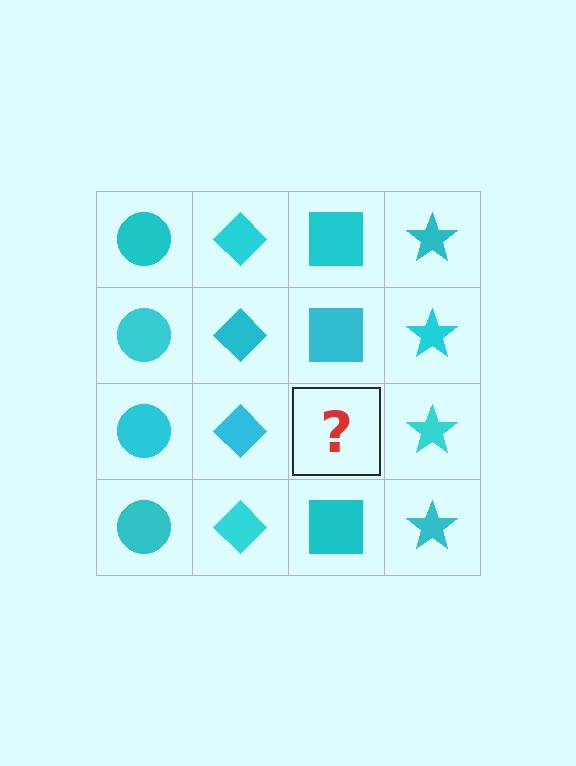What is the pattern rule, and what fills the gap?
The rule is that each column has a consistent shape. The gap should be filled with a cyan square.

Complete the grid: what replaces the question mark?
The question mark should be replaced with a cyan square.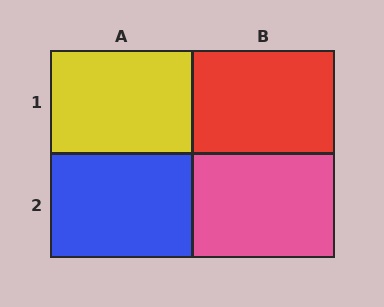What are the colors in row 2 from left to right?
Blue, pink.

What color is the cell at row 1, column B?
Red.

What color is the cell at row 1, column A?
Yellow.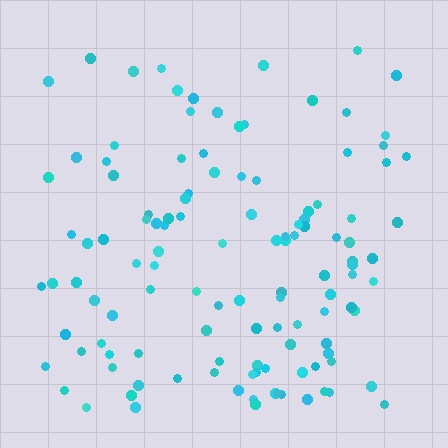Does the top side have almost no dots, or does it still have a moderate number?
Still a moderate number, just noticeably fewer than the bottom.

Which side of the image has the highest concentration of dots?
The bottom.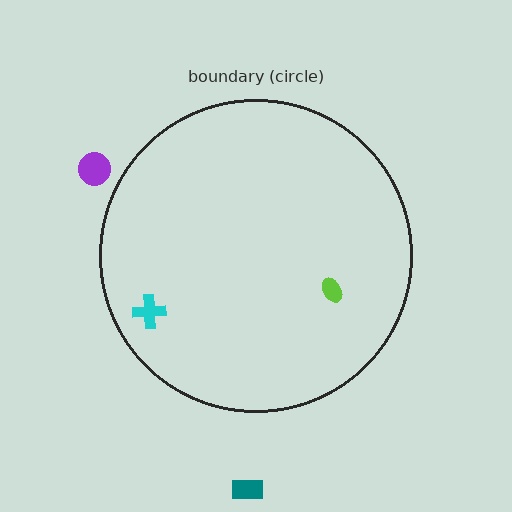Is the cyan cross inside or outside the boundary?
Inside.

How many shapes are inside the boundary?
2 inside, 2 outside.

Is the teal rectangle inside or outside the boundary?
Outside.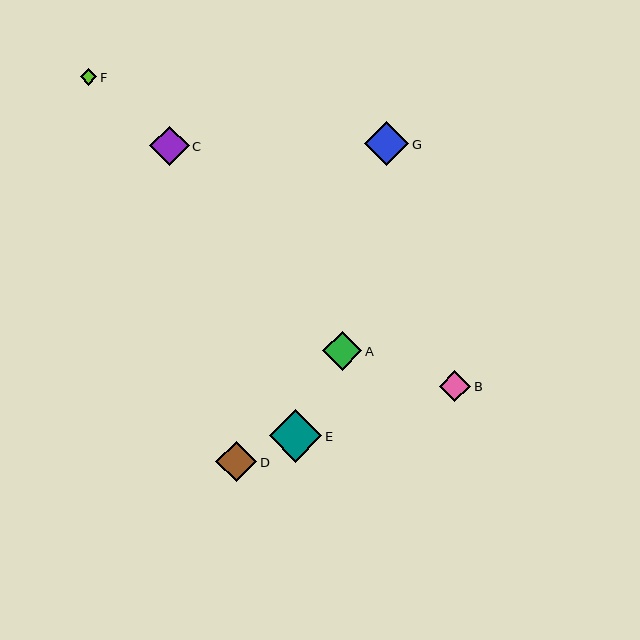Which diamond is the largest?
Diamond E is the largest with a size of approximately 52 pixels.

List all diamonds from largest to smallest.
From largest to smallest: E, G, D, C, A, B, F.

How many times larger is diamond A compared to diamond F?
Diamond A is approximately 2.4 times the size of diamond F.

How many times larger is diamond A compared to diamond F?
Diamond A is approximately 2.4 times the size of diamond F.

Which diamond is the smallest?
Diamond F is the smallest with a size of approximately 16 pixels.